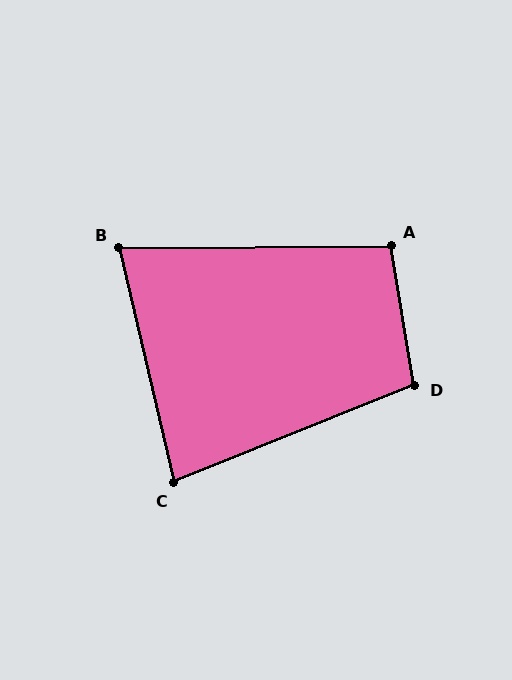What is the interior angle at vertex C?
Approximately 81 degrees (acute).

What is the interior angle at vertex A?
Approximately 99 degrees (obtuse).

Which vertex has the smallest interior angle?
B, at approximately 78 degrees.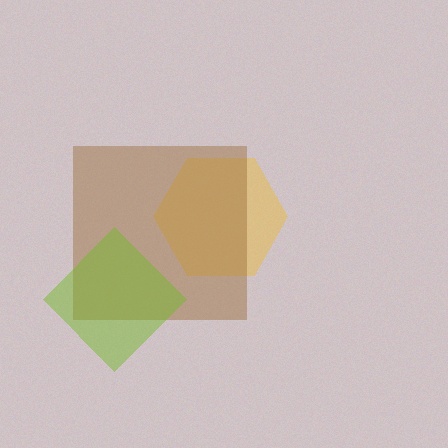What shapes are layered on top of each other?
The layered shapes are: a yellow hexagon, a brown square, a lime diamond.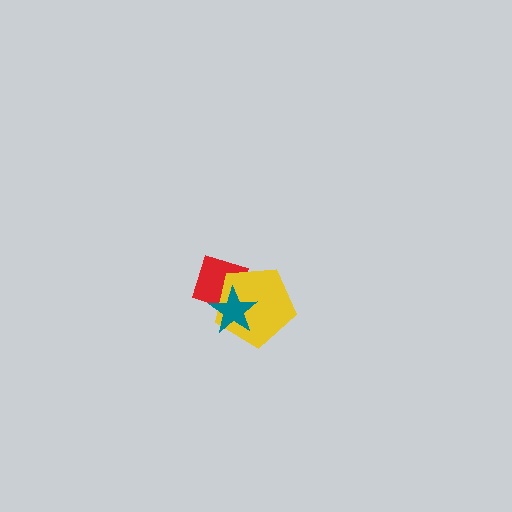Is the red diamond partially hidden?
Yes, it is partially covered by another shape.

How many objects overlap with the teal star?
2 objects overlap with the teal star.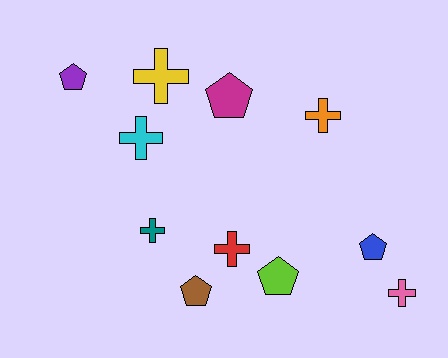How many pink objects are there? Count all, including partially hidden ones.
There is 1 pink object.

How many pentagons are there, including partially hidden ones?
There are 5 pentagons.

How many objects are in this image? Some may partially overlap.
There are 11 objects.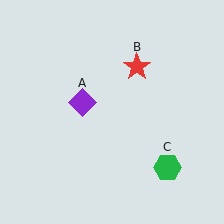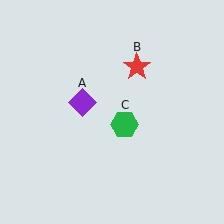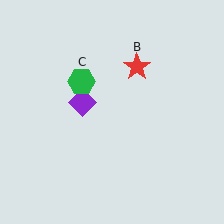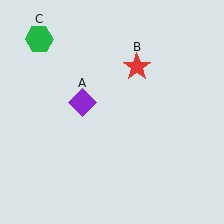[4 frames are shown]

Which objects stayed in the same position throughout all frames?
Purple diamond (object A) and red star (object B) remained stationary.